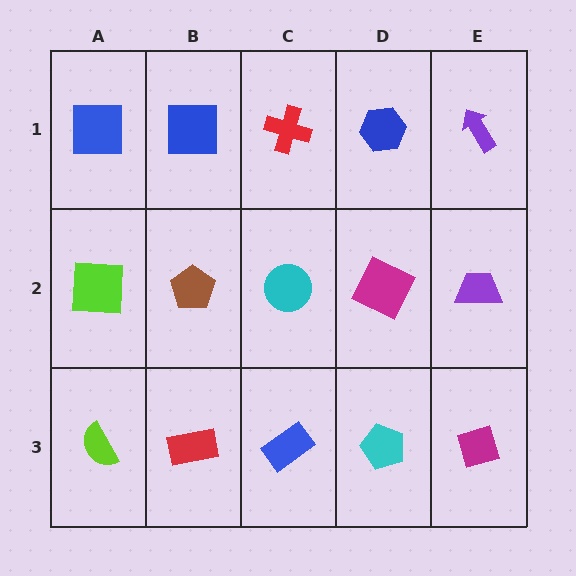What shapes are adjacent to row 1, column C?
A cyan circle (row 2, column C), a blue square (row 1, column B), a blue hexagon (row 1, column D).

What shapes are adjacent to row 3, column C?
A cyan circle (row 2, column C), a red rectangle (row 3, column B), a cyan pentagon (row 3, column D).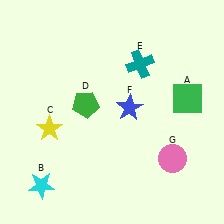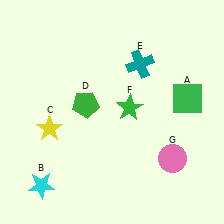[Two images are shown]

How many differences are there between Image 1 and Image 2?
There is 1 difference between the two images.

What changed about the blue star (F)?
In Image 1, F is blue. In Image 2, it changed to green.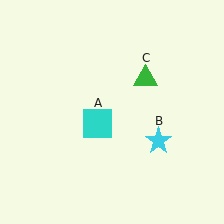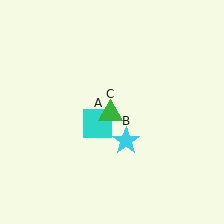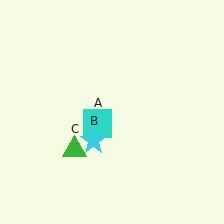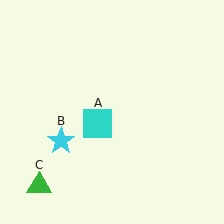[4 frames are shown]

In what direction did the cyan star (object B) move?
The cyan star (object B) moved left.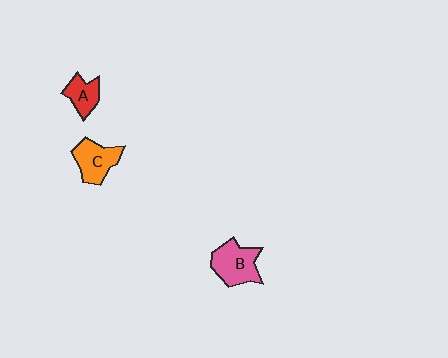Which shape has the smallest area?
Shape A (red).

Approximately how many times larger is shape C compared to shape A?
Approximately 1.4 times.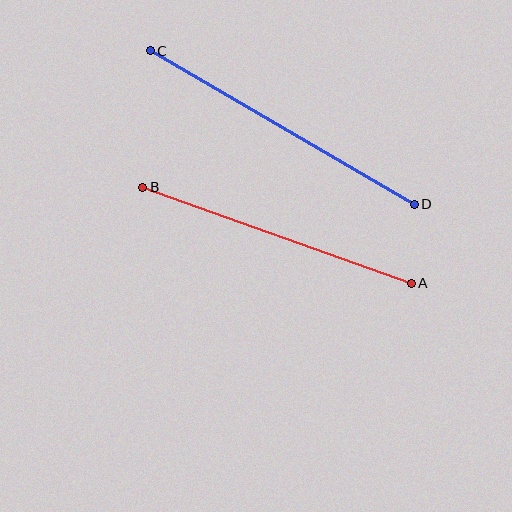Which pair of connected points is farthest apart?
Points C and D are farthest apart.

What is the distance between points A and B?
The distance is approximately 285 pixels.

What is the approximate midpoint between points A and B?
The midpoint is at approximately (277, 235) pixels.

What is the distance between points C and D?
The distance is approximately 305 pixels.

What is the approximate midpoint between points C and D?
The midpoint is at approximately (282, 127) pixels.